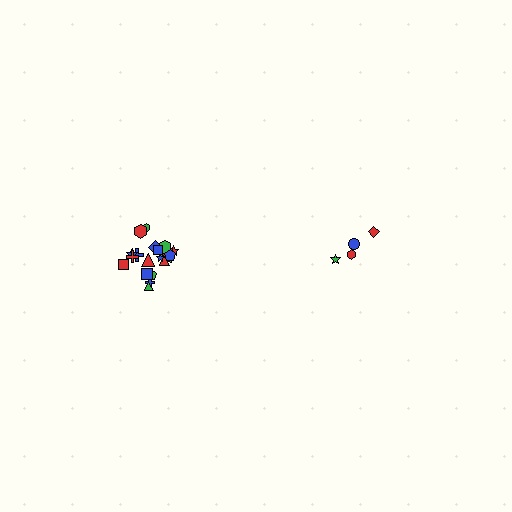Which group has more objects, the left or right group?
The left group.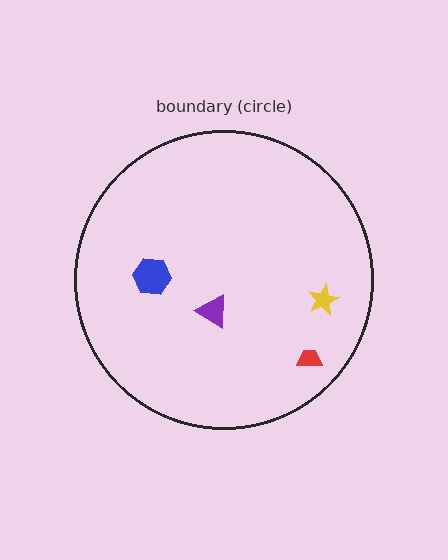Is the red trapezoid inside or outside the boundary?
Inside.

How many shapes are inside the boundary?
4 inside, 0 outside.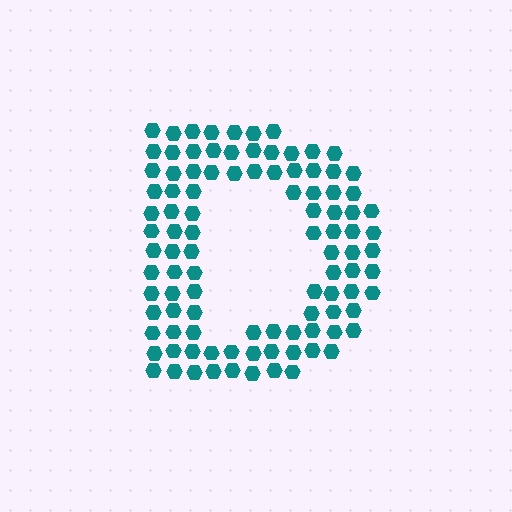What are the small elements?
The small elements are hexagons.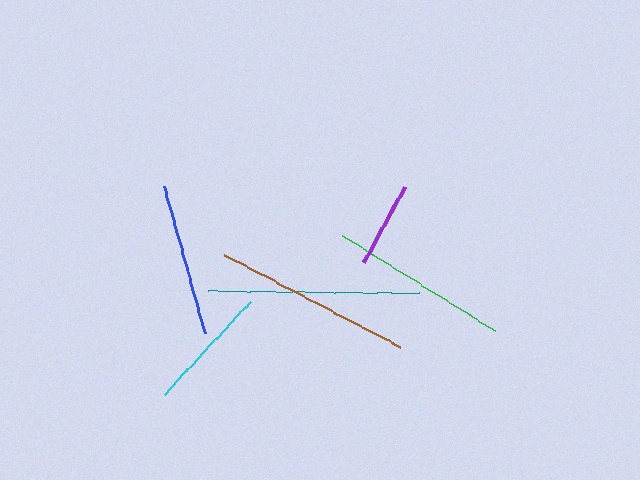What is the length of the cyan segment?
The cyan segment is approximately 127 pixels long.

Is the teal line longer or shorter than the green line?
The teal line is longer than the green line.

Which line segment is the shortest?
The purple line is the shortest at approximately 86 pixels.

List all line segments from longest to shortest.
From longest to shortest: teal, brown, green, blue, cyan, purple.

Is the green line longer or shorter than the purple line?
The green line is longer than the purple line.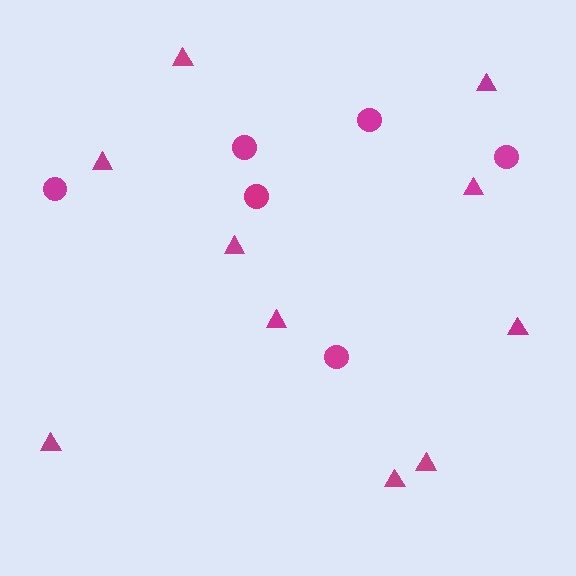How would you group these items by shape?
There are 2 groups: one group of triangles (10) and one group of circles (6).